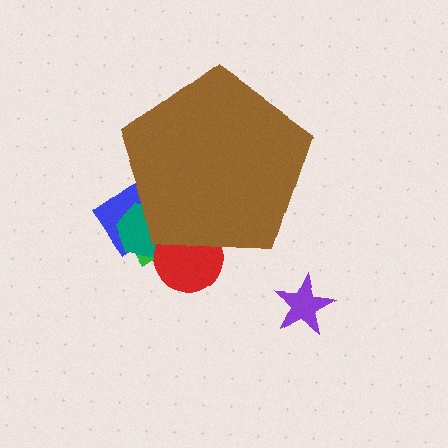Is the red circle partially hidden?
Yes, the red circle is partially hidden behind the brown pentagon.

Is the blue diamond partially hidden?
Yes, the blue diamond is partially hidden behind the brown pentagon.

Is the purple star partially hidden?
No, the purple star is fully visible.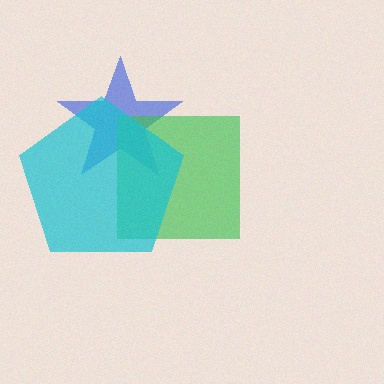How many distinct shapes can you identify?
There are 3 distinct shapes: a blue star, a green square, a cyan pentagon.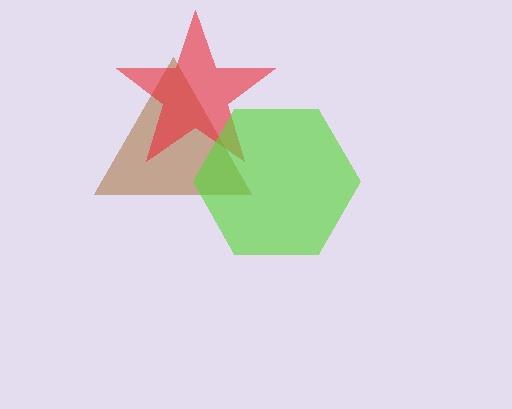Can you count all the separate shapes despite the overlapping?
Yes, there are 3 separate shapes.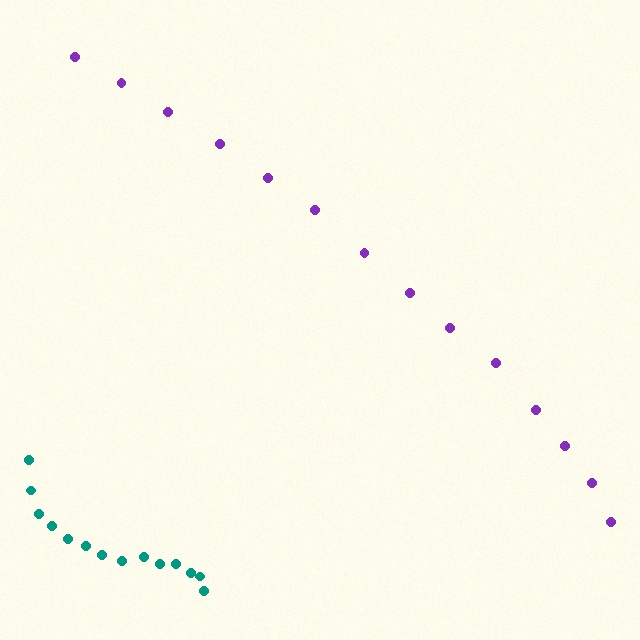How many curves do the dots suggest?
There are 2 distinct paths.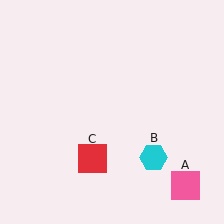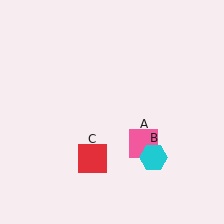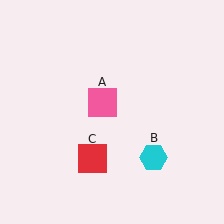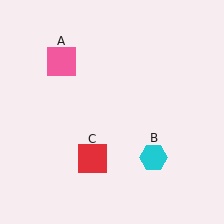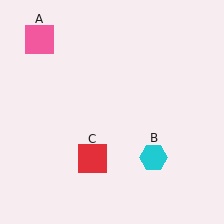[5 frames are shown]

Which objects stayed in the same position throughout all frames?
Cyan hexagon (object B) and red square (object C) remained stationary.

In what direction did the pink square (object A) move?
The pink square (object A) moved up and to the left.